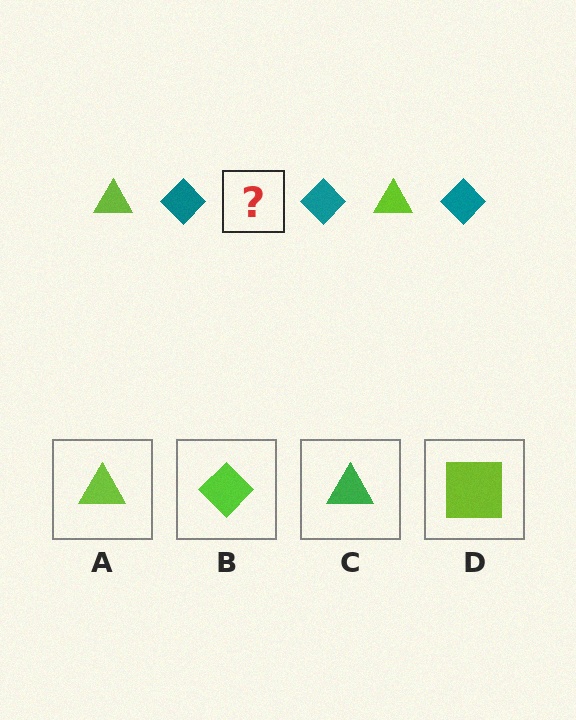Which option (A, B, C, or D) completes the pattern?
A.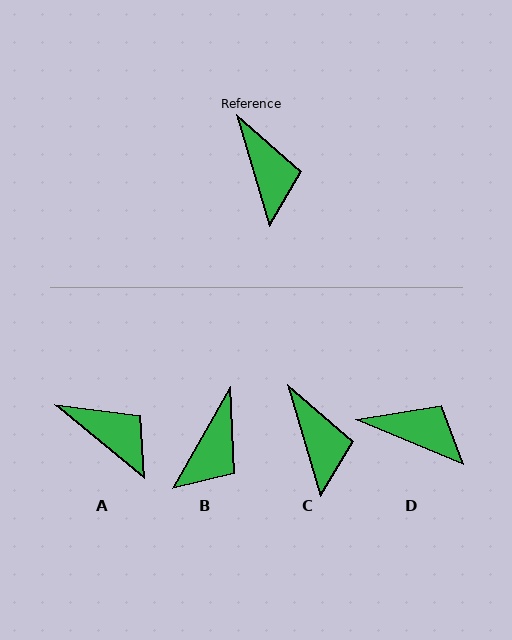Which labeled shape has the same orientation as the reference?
C.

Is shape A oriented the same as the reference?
No, it is off by about 34 degrees.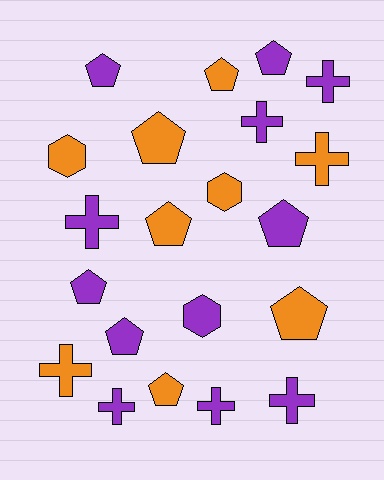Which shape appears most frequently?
Pentagon, with 10 objects.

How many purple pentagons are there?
There are 5 purple pentagons.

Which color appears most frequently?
Purple, with 12 objects.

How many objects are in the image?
There are 21 objects.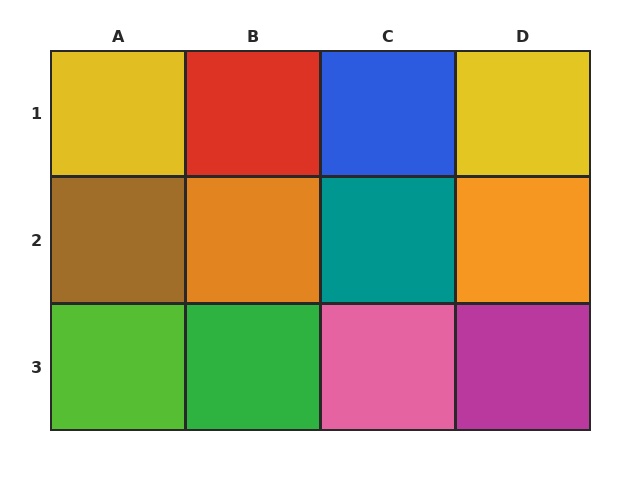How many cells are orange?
2 cells are orange.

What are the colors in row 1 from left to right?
Yellow, red, blue, yellow.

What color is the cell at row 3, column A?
Lime.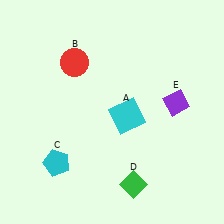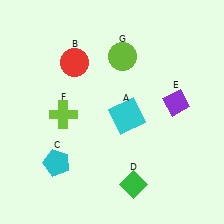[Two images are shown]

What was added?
A lime cross (F), a lime circle (G) were added in Image 2.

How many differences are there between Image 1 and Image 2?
There are 2 differences between the two images.